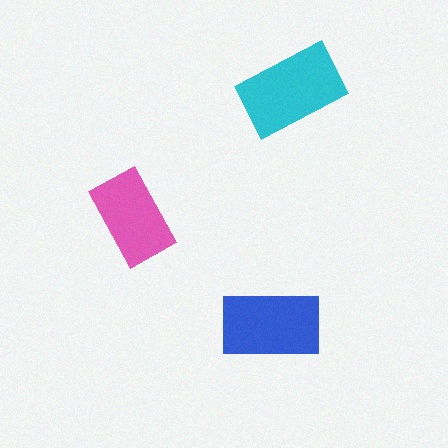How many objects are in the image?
There are 3 objects in the image.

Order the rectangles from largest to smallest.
the cyan one, the blue one, the pink one.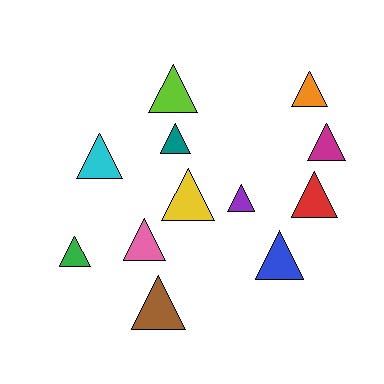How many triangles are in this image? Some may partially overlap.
There are 12 triangles.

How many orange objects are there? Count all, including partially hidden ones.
There is 1 orange object.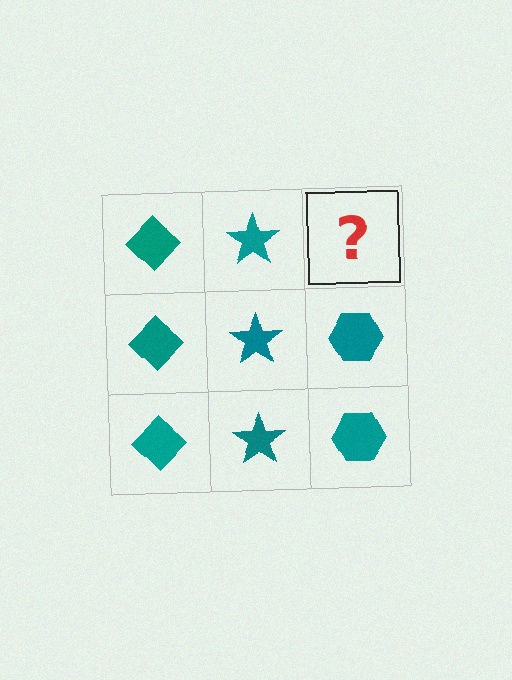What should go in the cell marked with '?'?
The missing cell should contain a teal hexagon.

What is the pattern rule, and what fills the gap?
The rule is that each column has a consistent shape. The gap should be filled with a teal hexagon.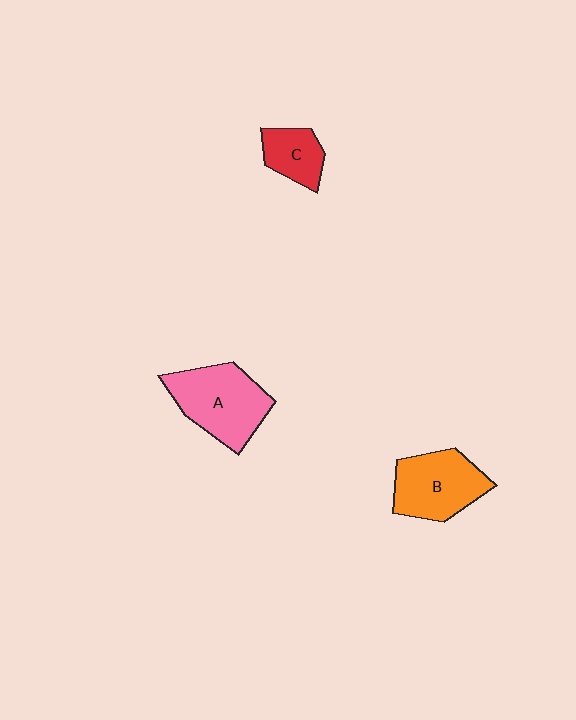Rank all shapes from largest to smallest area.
From largest to smallest: A (pink), B (orange), C (red).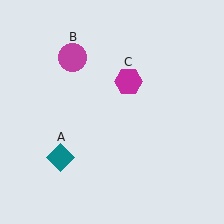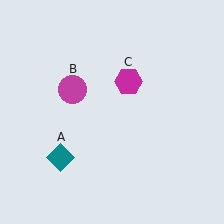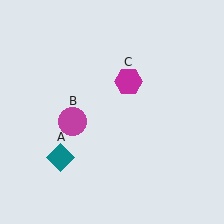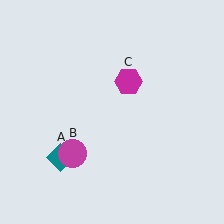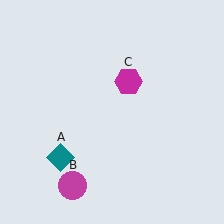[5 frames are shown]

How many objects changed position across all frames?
1 object changed position: magenta circle (object B).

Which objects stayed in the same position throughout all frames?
Teal diamond (object A) and magenta hexagon (object C) remained stationary.